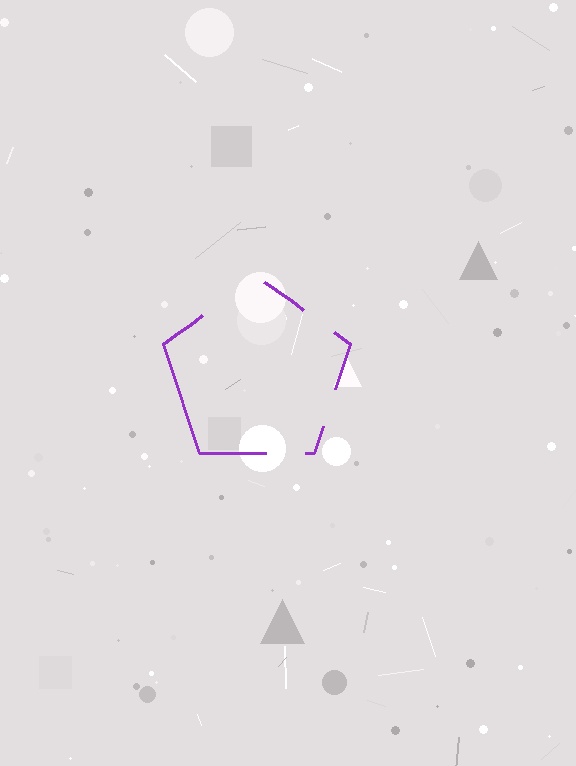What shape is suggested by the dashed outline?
The dashed outline suggests a pentagon.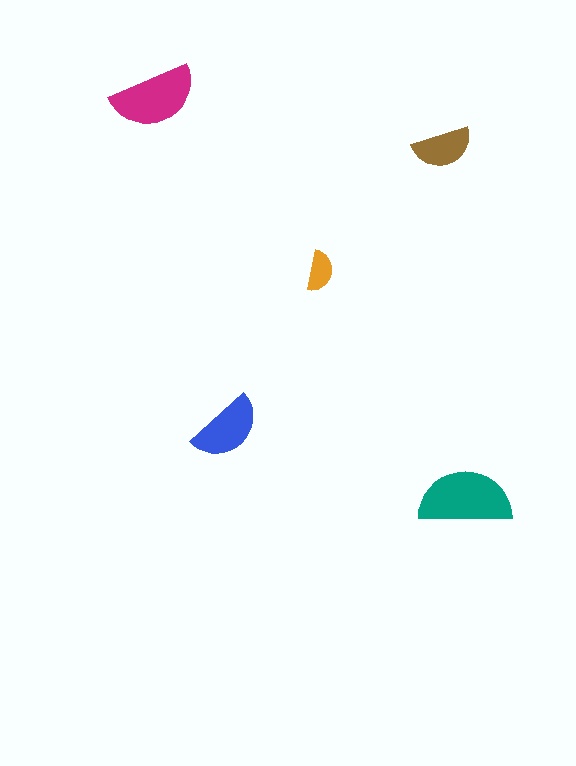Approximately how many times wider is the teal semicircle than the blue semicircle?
About 1.5 times wider.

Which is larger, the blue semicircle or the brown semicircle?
The blue one.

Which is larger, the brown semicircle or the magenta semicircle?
The magenta one.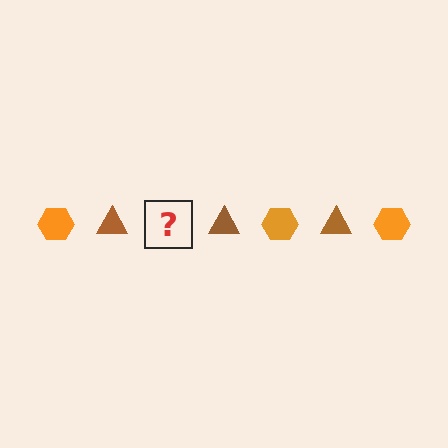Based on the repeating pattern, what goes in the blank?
The blank should be an orange hexagon.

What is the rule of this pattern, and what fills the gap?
The rule is that the pattern alternates between orange hexagon and brown triangle. The gap should be filled with an orange hexagon.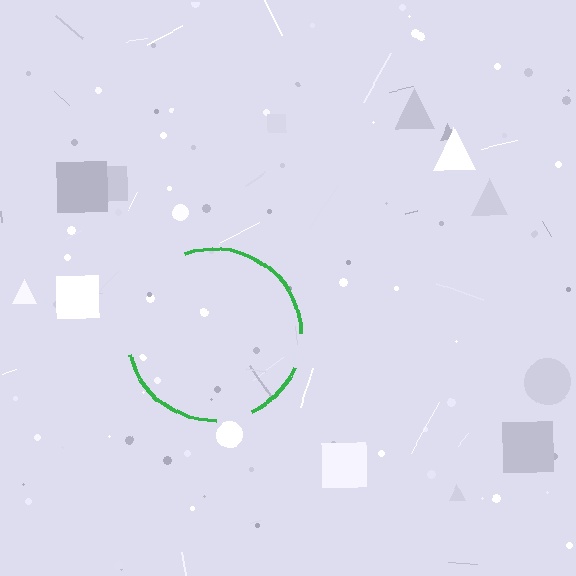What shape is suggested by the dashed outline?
The dashed outline suggests a circle.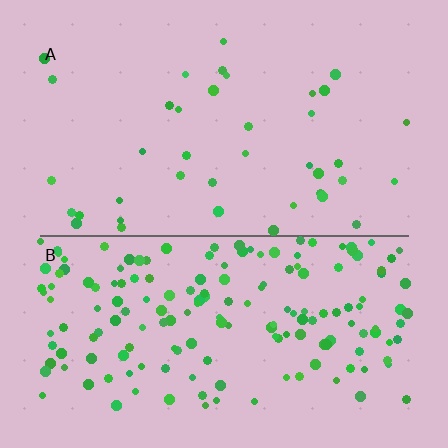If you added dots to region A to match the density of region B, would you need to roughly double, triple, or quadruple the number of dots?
Approximately quadruple.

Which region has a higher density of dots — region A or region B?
B (the bottom).